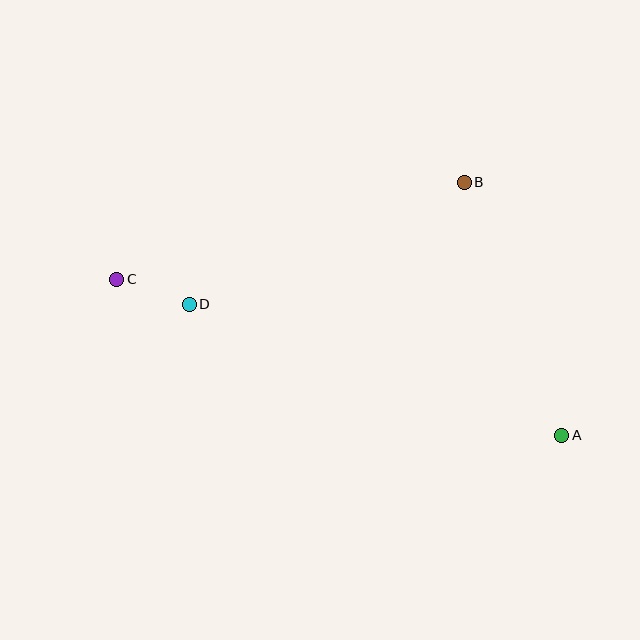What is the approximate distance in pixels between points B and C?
The distance between B and C is approximately 361 pixels.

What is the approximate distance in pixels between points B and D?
The distance between B and D is approximately 301 pixels.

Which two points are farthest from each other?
Points A and C are farthest from each other.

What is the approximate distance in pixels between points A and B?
The distance between A and B is approximately 271 pixels.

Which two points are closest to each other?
Points C and D are closest to each other.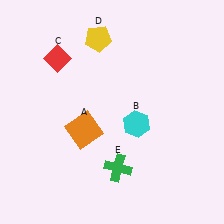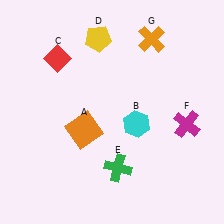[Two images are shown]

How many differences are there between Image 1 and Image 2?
There are 2 differences between the two images.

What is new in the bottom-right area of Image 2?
A magenta cross (F) was added in the bottom-right area of Image 2.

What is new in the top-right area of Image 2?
An orange cross (G) was added in the top-right area of Image 2.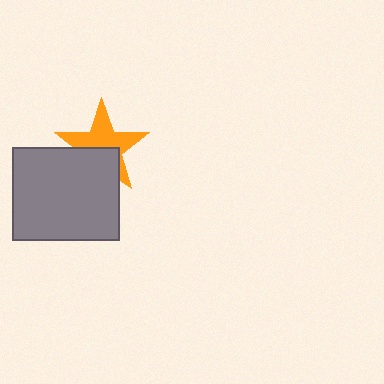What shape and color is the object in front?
The object in front is a gray rectangle.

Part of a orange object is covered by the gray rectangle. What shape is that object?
It is a star.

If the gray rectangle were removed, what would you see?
You would see the complete orange star.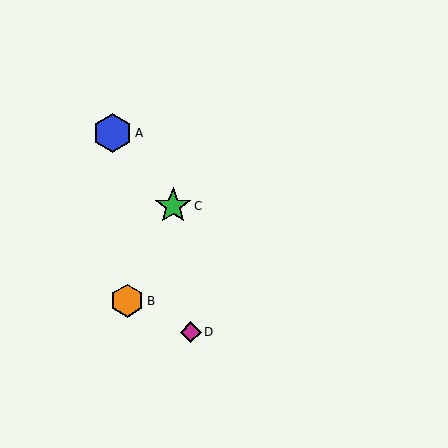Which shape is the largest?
The blue hexagon (labeled A) is the largest.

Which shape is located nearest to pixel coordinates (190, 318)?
The magenta diamond (labeled D) at (191, 332) is nearest to that location.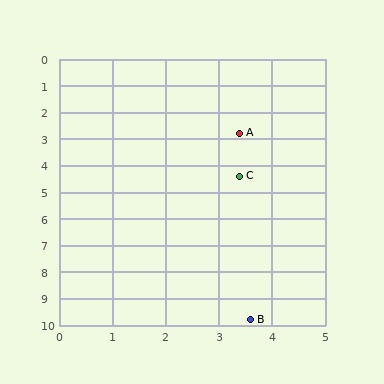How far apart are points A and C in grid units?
Points A and C are about 1.6 grid units apart.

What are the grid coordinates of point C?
Point C is at approximately (3.4, 4.4).